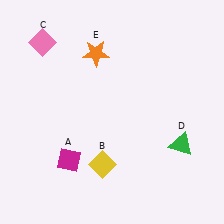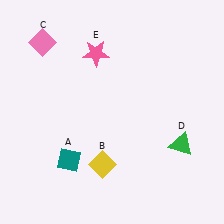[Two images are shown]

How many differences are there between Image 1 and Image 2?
There are 2 differences between the two images.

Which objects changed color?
A changed from magenta to teal. E changed from orange to pink.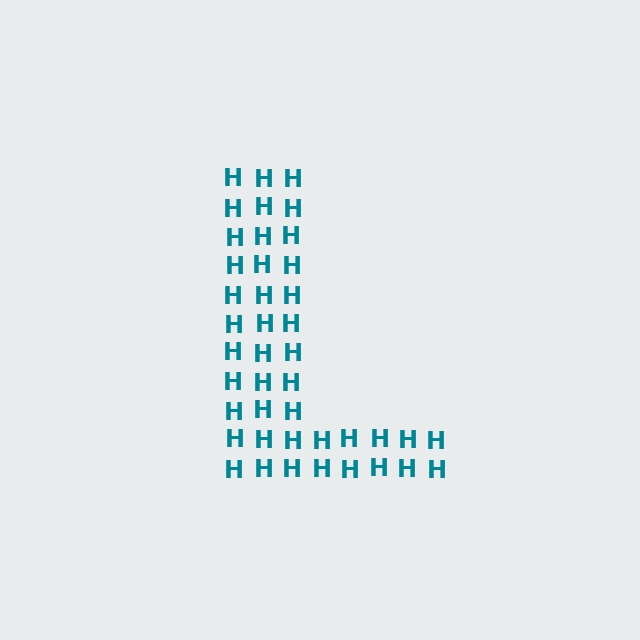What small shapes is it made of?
It is made of small letter H's.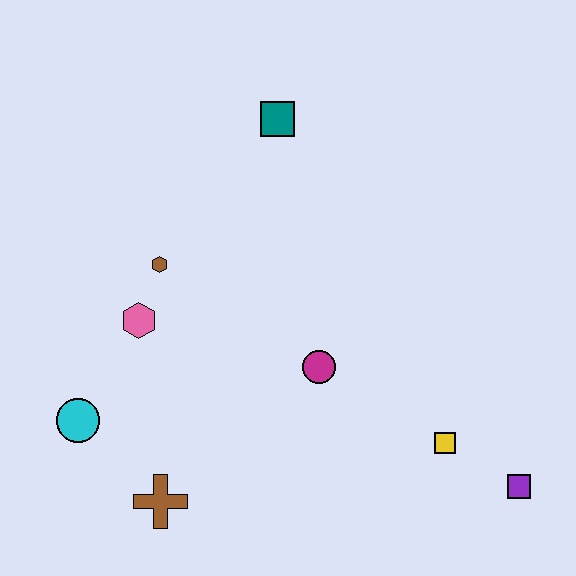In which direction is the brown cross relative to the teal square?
The brown cross is below the teal square.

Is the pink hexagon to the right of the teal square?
No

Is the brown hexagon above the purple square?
Yes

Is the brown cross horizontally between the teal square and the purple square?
No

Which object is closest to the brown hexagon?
The pink hexagon is closest to the brown hexagon.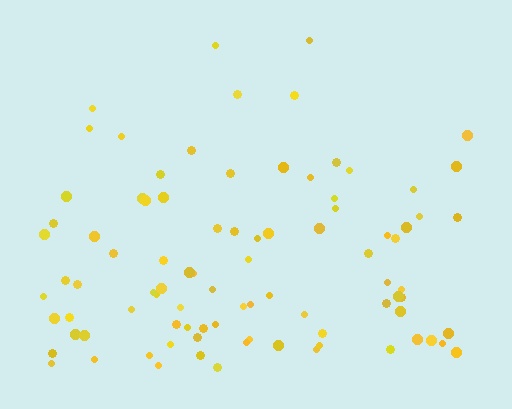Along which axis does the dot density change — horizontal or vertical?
Vertical.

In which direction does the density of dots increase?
From top to bottom, with the bottom side densest.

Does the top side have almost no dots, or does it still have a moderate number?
Still a moderate number, just noticeably fewer than the bottom.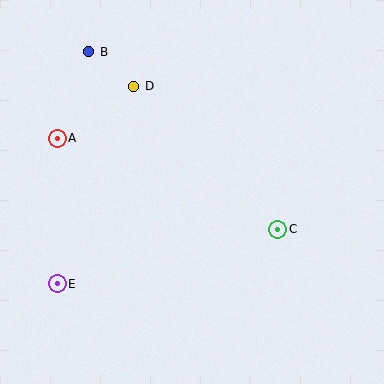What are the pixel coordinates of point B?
Point B is at (89, 52).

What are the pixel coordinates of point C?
Point C is at (278, 230).